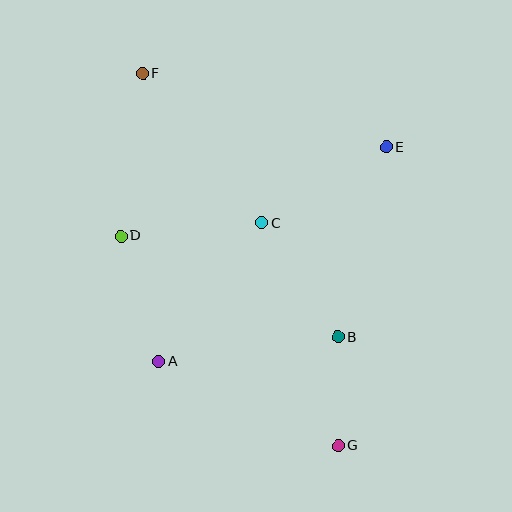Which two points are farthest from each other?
Points F and G are farthest from each other.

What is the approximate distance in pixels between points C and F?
The distance between C and F is approximately 191 pixels.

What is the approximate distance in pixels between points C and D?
The distance between C and D is approximately 142 pixels.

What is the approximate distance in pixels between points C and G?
The distance between C and G is approximately 235 pixels.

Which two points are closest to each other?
Points B and G are closest to each other.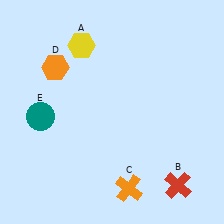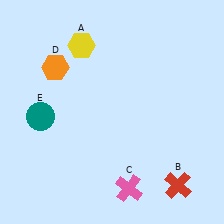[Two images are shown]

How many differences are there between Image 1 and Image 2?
There is 1 difference between the two images.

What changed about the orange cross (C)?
In Image 1, C is orange. In Image 2, it changed to pink.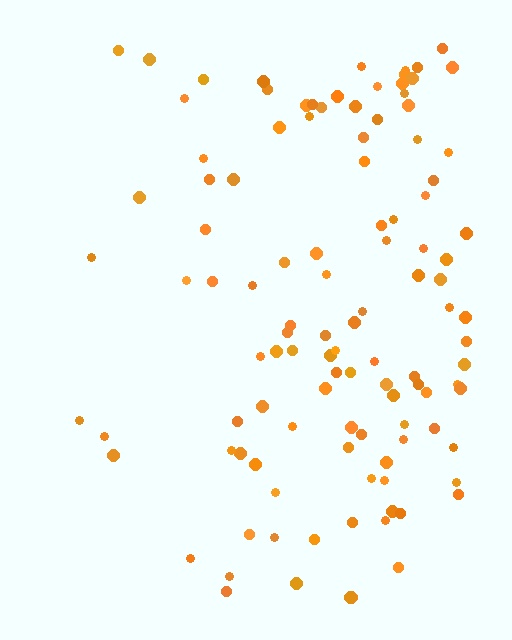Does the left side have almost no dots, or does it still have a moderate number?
Still a moderate number, just noticeably fewer than the right.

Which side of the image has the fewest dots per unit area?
The left.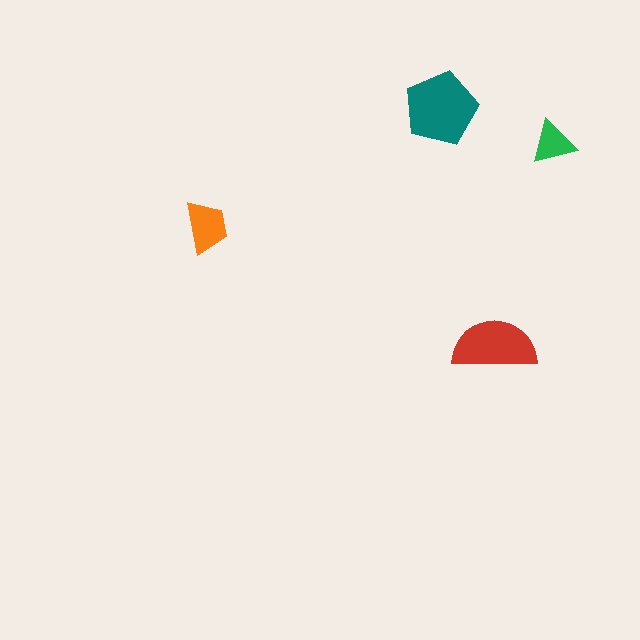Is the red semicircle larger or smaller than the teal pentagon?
Smaller.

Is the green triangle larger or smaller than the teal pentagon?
Smaller.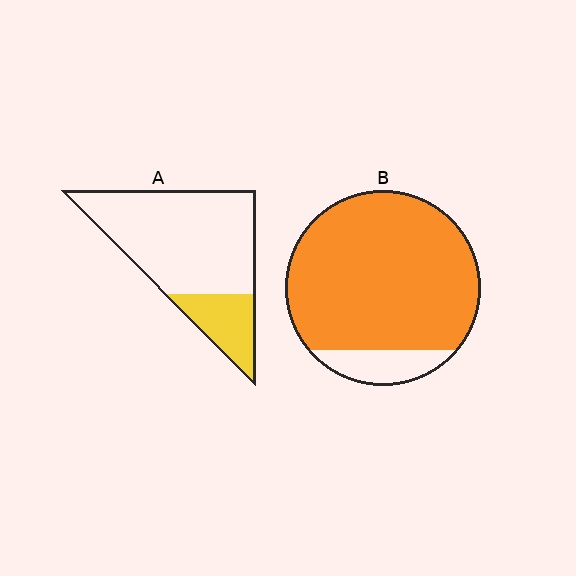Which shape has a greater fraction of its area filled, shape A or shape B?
Shape B.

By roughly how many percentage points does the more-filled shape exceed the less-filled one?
By roughly 65 percentage points (B over A).